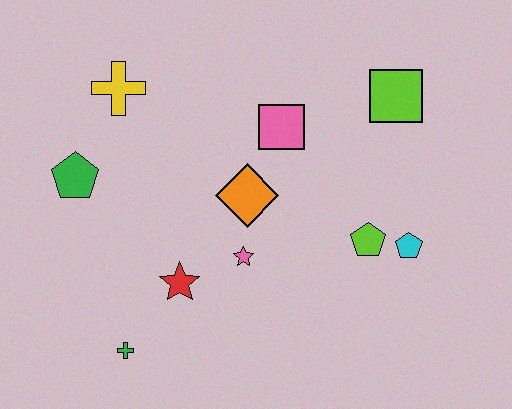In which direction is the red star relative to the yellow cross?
The red star is below the yellow cross.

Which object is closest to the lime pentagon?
The cyan pentagon is closest to the lime pentagon.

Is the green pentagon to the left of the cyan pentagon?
Yes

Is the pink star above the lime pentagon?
No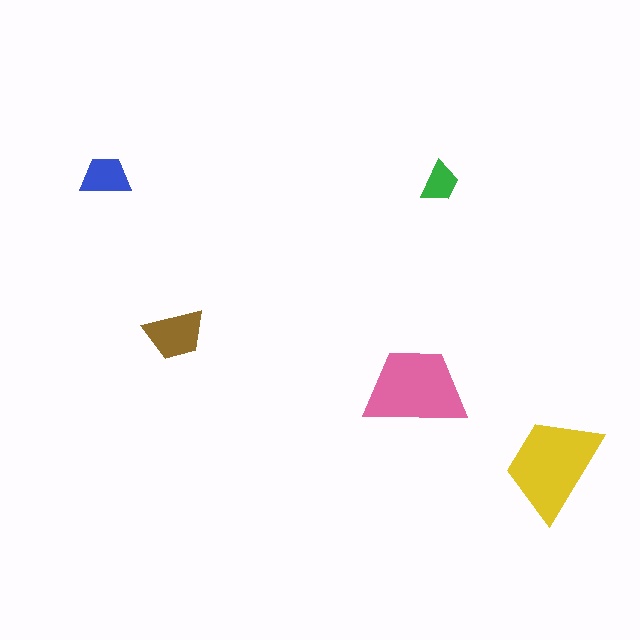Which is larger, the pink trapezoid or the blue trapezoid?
The pink one.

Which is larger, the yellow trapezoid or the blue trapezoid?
The yellow one.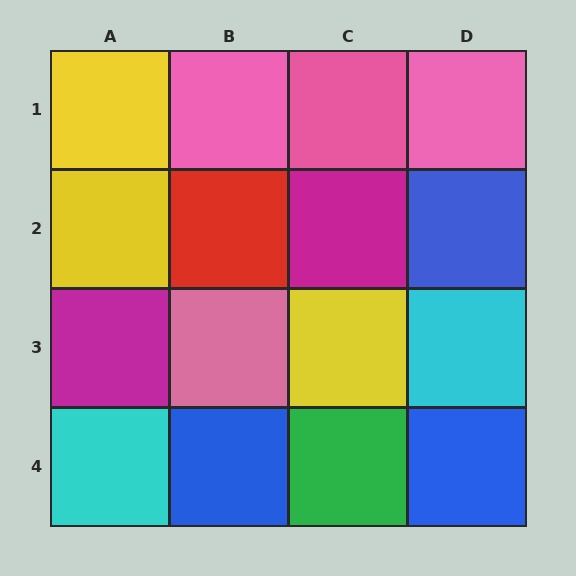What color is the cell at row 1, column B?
Pink.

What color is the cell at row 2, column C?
Magenta.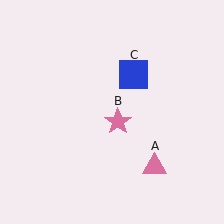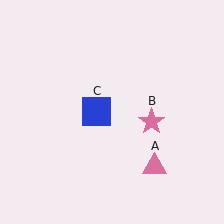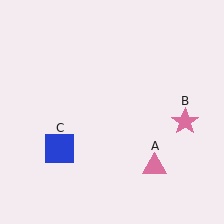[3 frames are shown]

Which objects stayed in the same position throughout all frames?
Pink triangle (object A) remained stationary.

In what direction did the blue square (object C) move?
The blue square (object C) moved down and to the left.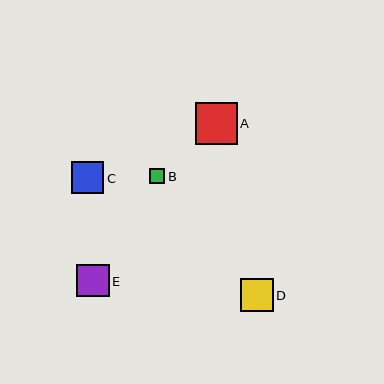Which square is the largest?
Square A is the largest with a size of approximately 42 pixels.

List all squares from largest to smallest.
From largest to smallest: A, C, E, D, B.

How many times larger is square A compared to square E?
Square A is approximately 1.3 times the size of square E.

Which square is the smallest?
Square B is the smallest with a size of approximately 15 pixels.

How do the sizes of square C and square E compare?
Square C and square E are approximately the same size.